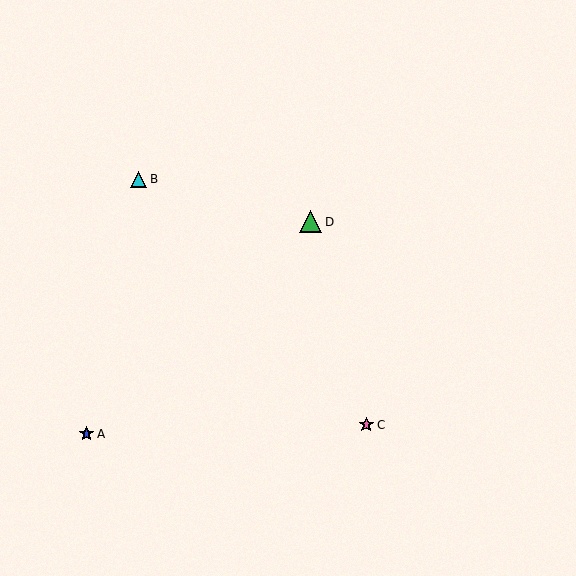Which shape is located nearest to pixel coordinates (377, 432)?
The pink star (labeled C) at (366, 425) is nearest to that location.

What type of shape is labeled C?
Shape C is a pink star.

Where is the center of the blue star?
The center of the blue star is at (87, 434).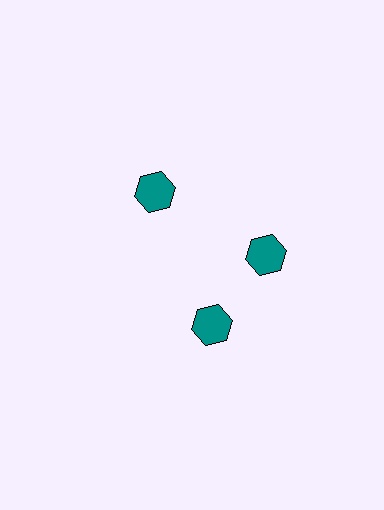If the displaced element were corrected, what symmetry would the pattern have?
It would have 3-fold rotational symmetry — the pattern would map onto itself every 120 degrees.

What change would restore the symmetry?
The symmetry would be restored by rotating it back into even spacing with its neighbors so that all 3 hexagons sit at equal angles and equal distance from the center.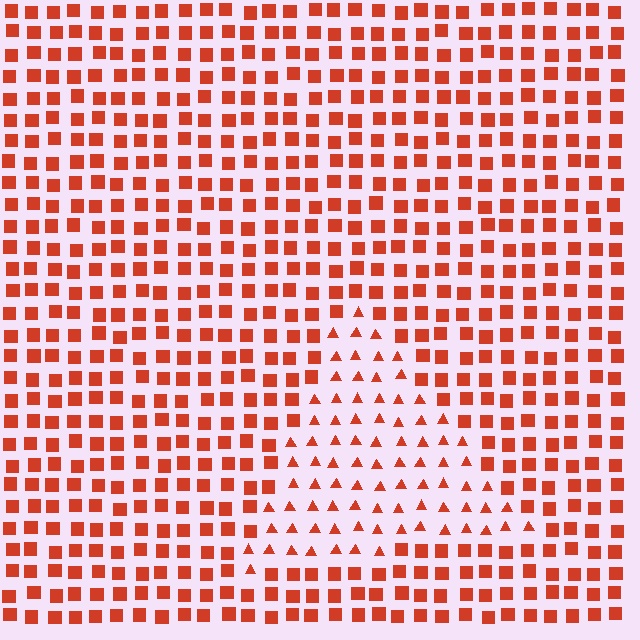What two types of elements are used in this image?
The image uses triangles inside the triangle region and squares outside it.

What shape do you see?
I see a triangle.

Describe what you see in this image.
The image is filled with small red elements arranged in a uniform grid. A triangle-shaped region contains triangles, while the surrounding area contains squares. The boundary is defined purely by the change in element shape.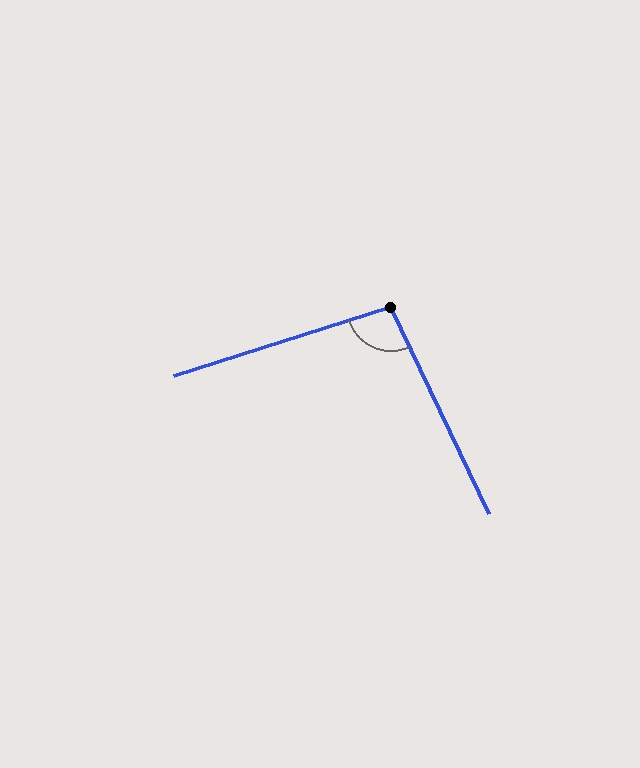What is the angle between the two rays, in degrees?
Approximately 97 degrees.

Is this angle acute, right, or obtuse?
It is obtuse.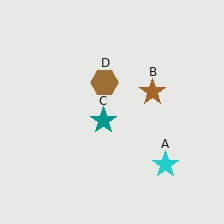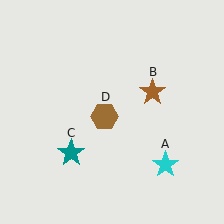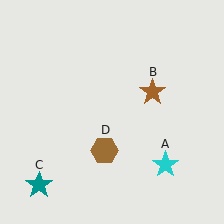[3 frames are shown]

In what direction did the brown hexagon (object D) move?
The brown hexagon (object D) moved down.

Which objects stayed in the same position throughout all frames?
Cyan star (object A) and brown star (object B) remained stationary.